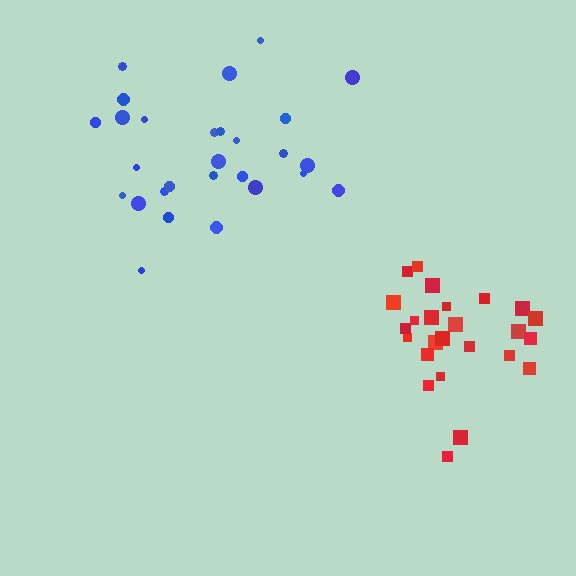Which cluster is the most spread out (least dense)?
Blue.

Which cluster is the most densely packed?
Red.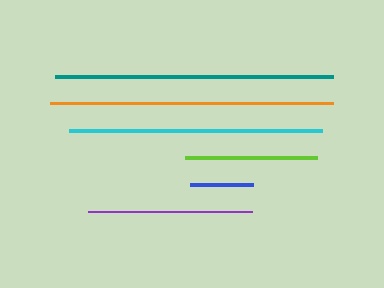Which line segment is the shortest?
The blue line is the shortest at approximately 63 pixels.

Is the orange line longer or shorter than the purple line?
The orange line is longer than the purple line.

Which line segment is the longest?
The orange line is the longest at approximately 284 pixels.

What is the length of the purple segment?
The purple segment is approximately 164 pixels long.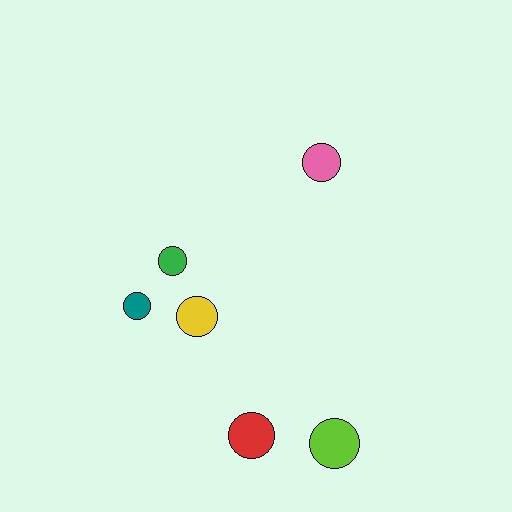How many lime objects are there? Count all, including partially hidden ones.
There is 1 lime object.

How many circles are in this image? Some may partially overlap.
There are 6 circles.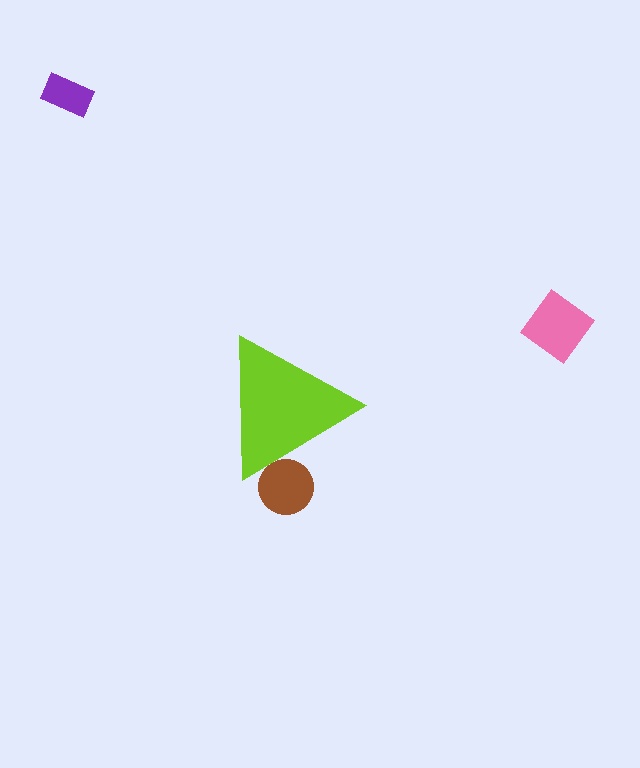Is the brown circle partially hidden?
Yes, the brown circle is partially hidden behind the lime triangle.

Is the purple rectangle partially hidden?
No, the purple rectangle is fully visible.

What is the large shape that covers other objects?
A lime triangle.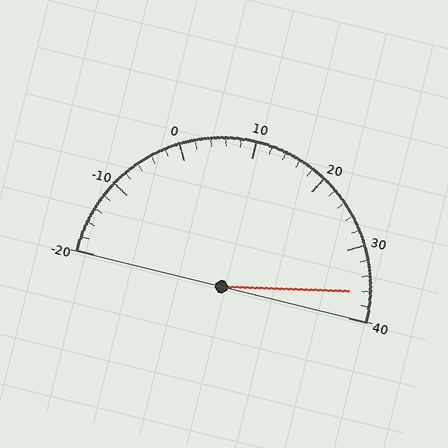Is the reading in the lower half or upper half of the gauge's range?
The reading is in the upper half of the range (-20 to 40).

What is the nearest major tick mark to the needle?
The nearest major tick mark is 40.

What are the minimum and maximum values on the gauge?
The gauge ranges from -20 to 40.